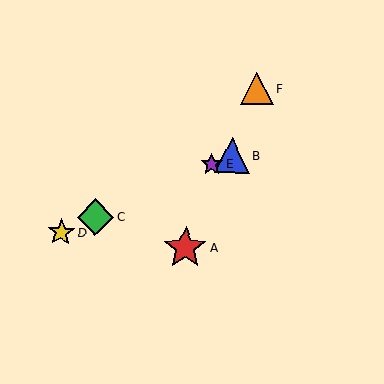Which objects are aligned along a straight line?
Objects B, C, D, E are aligned along a straight line.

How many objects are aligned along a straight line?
4 objects (B, C, D, E) are aligned along a straight line.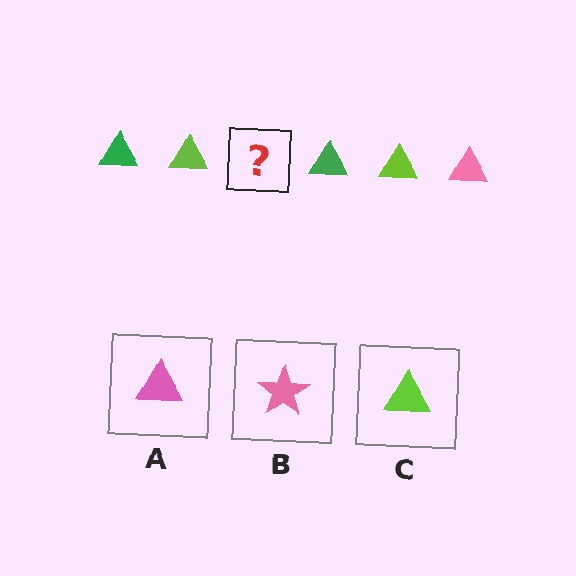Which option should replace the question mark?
Option A.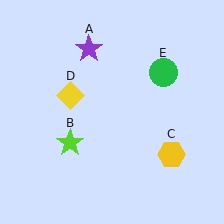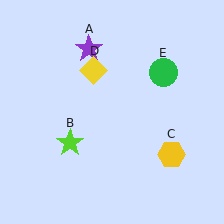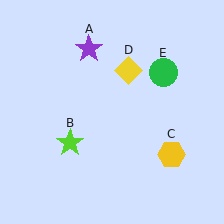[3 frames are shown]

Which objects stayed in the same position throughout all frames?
Purple star (object A) and lime star (object B) and yellow hexagon (object C) and green circle (object E) remained stationary.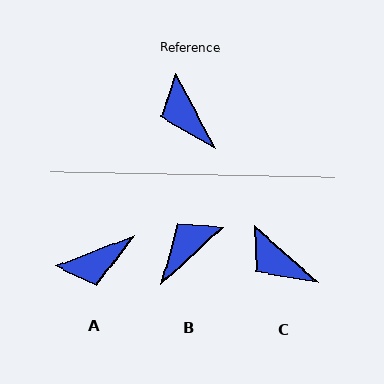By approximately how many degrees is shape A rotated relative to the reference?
Approximately 83 degrees counter-clockwise.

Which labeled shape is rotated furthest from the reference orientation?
A, about 83 degrees away.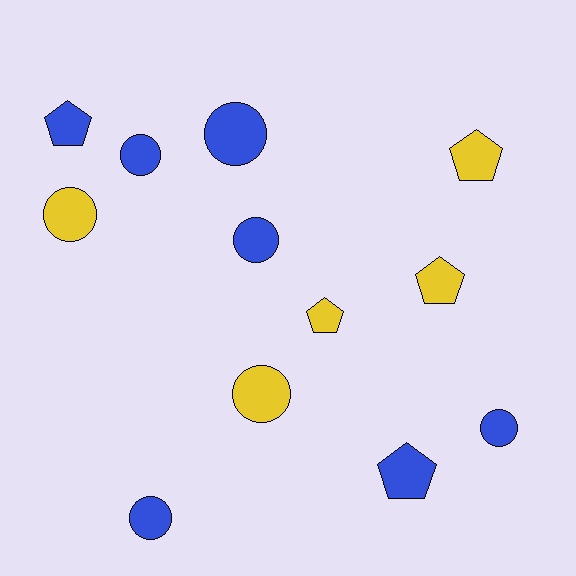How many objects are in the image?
There are 12 objects.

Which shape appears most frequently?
Circle, with 7 objects.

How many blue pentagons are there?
There are 2 blue pentagons.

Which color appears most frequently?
Blue, with 7 objects.